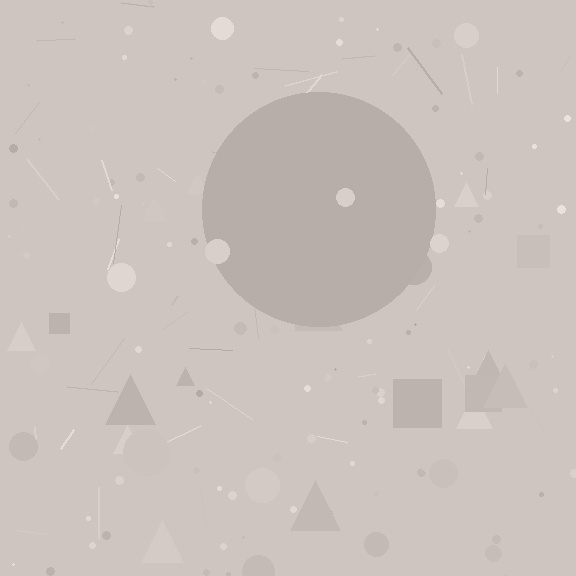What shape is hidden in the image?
A circle is hidden in the image.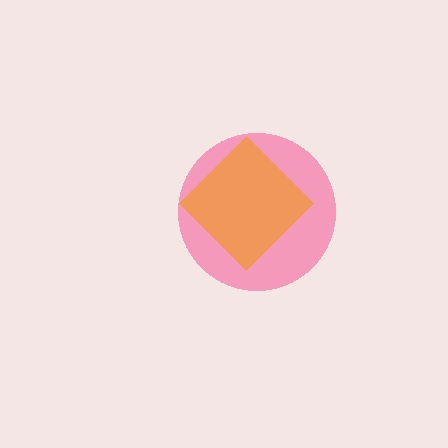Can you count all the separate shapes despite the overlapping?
Yes, there are 2 separate shapes.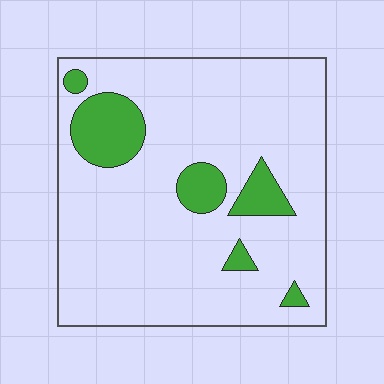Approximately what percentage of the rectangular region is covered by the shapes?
Approximately 15%.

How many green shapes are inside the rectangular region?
6.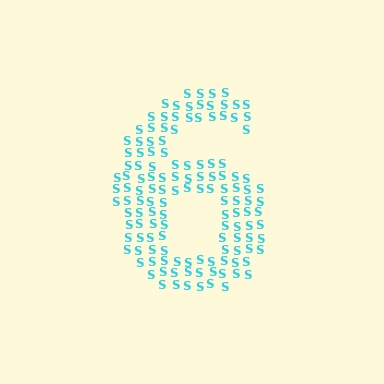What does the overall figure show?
The overall figure shows the digit 6.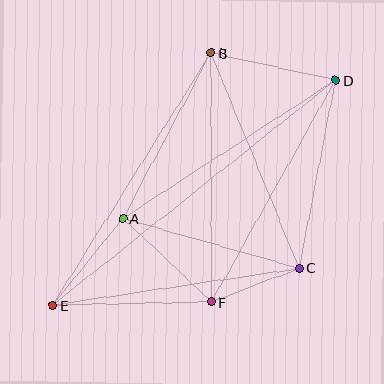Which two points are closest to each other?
Points C and F are closest to each other.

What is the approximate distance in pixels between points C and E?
The distance between C and E is approximately 249 pixels.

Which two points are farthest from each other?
Points D and E are farthest from each other.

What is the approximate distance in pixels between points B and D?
The distance between B and D is approximately 127 pixels.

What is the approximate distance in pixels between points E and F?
The distance between E and F is approximately 159 pixels.